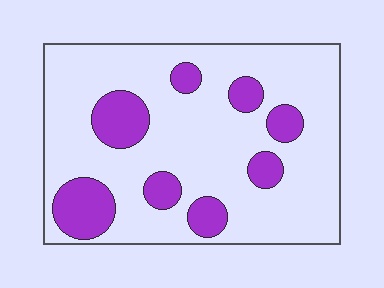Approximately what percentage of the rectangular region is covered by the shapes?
Approximately 20%.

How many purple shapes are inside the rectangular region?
8.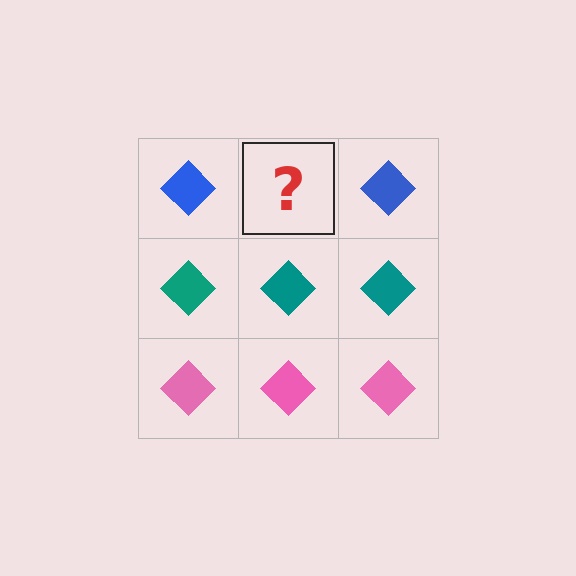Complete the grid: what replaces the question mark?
The question mark should be replaced with a blue diamond.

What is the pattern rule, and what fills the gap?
The rule is that each row has a consistent color. The gap should be filled with a blue diamond.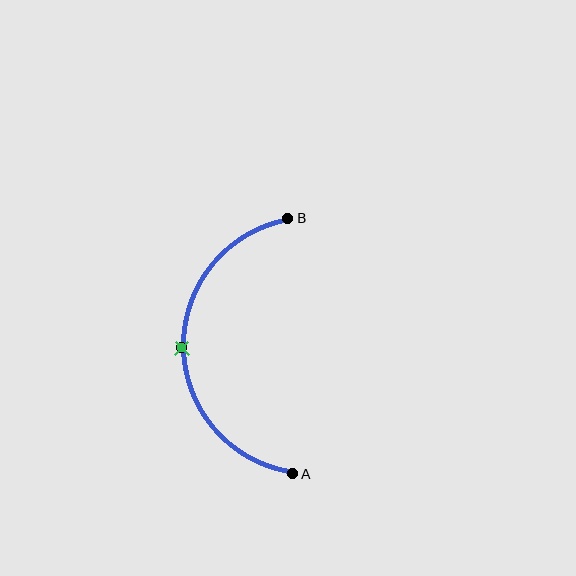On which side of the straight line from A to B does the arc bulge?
The arc bulges to the left of the straight line connecting A and B.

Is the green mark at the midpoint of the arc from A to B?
Yes. The green mark lies on the arc at equal arc-length from both A and B — it is the arc midpoint.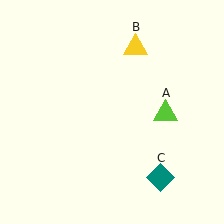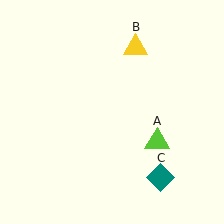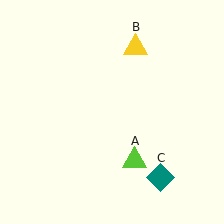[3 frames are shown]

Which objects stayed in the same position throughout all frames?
Yellow triangle (object B) and teal diamond (object C) remained stationary.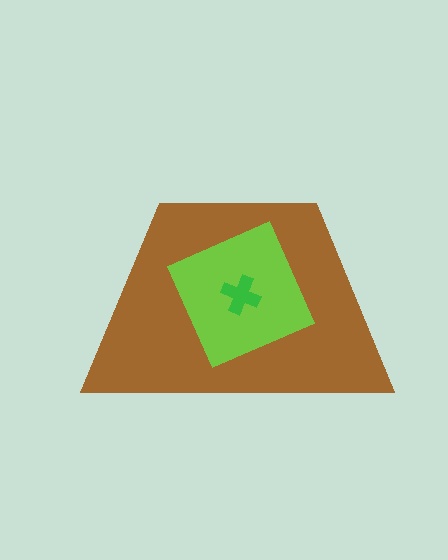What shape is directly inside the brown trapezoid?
The lime diamond.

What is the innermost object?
The green cross.